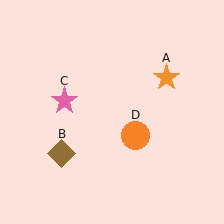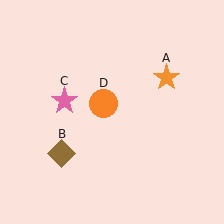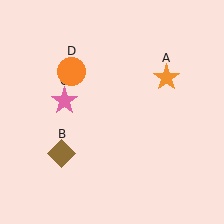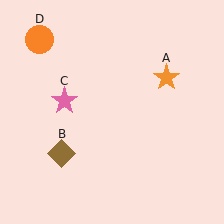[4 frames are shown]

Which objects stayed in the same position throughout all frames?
Orange star (object A) and brown diamond (object B) and pink star (object C) remained stationary.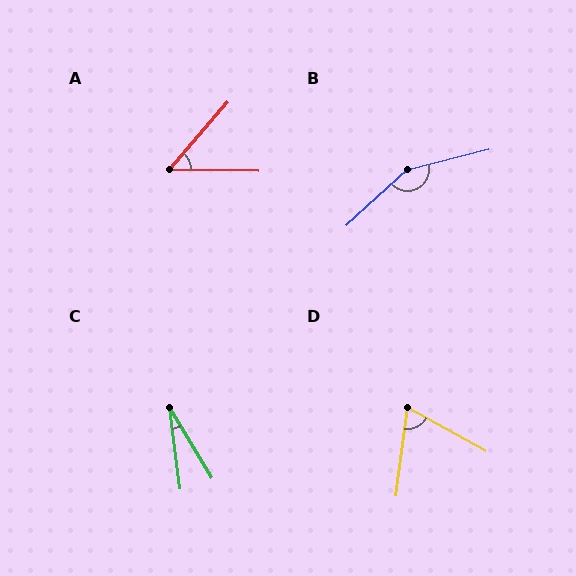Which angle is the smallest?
C, at approximately 23 degrees.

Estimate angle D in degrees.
Approximately 69 degrees.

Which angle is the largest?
B, at approximately 152 degrees.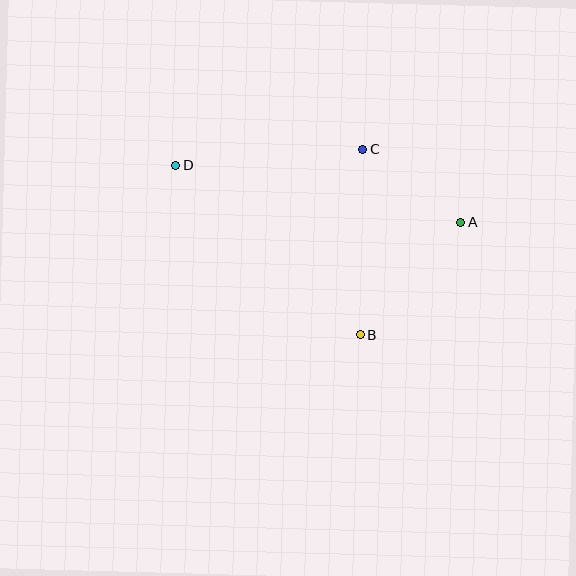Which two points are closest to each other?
Points A and C are closest to each other.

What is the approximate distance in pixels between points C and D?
The distance between C and D is approximately 187 pixels.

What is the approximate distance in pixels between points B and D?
The distance between B and D is approximately 250 pixels.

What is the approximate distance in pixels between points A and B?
The distance between A and B is approximately 151 pixels.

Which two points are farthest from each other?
Points A and D are farthest from each other.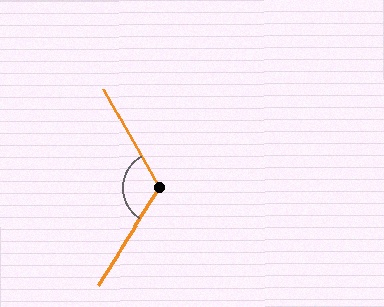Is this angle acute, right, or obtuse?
It is obtuse.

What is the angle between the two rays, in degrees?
Approximately 118 degrees.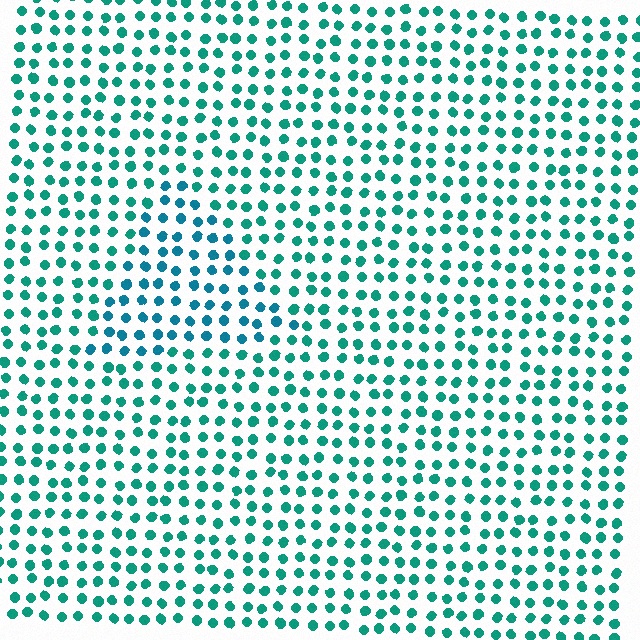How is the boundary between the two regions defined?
The boundary is defined purely by a slight shift in hue (about 24 degrees). Spacing, size, and orientation are identical on both sides.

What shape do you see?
I see a triangle.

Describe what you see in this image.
The image is filled with small teal elements in a uniform arrangement. A triangle-shaped region is visible where the elements are tinted to a slightly different hue, forming a subtle color boundary.